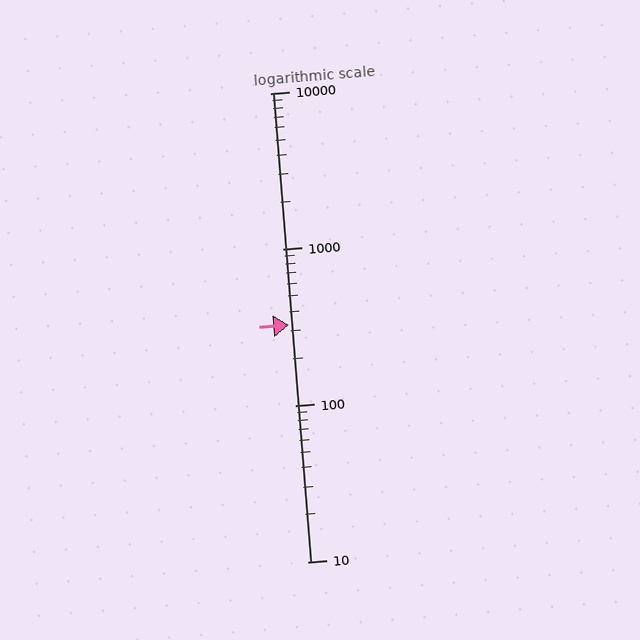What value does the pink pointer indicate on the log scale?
The pointer indicates approximately 330.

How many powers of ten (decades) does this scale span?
The scale spans 3 decades, from 10 to 10000.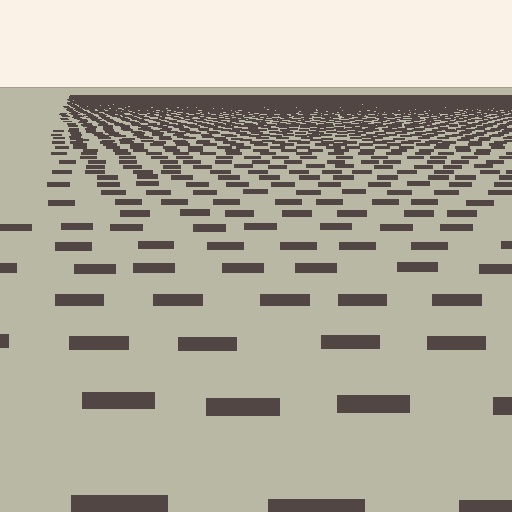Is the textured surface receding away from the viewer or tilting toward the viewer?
The surface is receding away from the viewer. Texture elements get smaller and denser toward the top.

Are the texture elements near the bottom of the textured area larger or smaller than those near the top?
Larger. Near the bottom, elements are closer to the viewer and appear at a bigger on-screen size.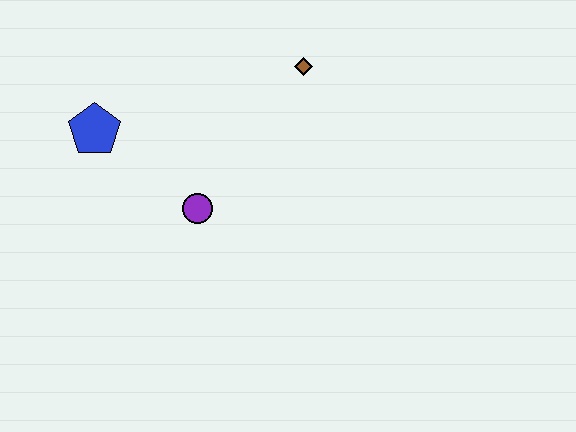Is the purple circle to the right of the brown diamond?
No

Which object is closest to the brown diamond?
The purple circle is closest to the brown diamond.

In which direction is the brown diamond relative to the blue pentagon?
The brown diamond is to the right of the blue pentagon.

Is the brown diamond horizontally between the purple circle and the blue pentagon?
No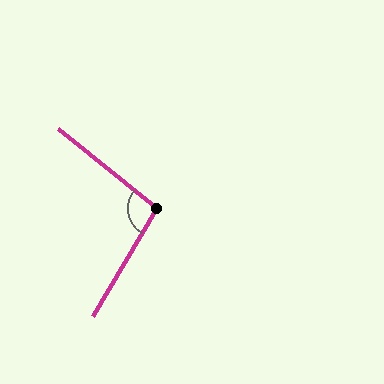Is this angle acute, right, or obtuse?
It is obtuse.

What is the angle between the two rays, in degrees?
Approximately 98 degrees.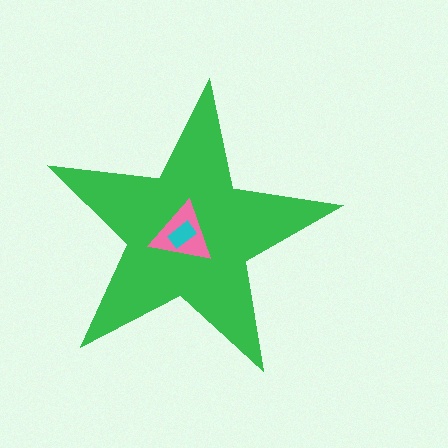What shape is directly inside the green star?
The pink triangle.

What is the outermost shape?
The green star.